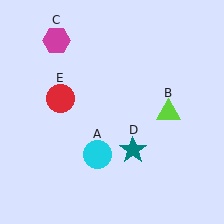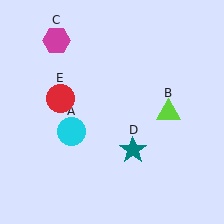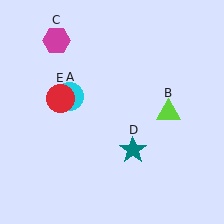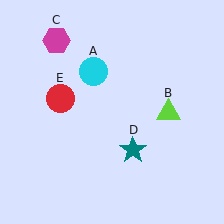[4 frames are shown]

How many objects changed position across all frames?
1 object changed position: cyan circle (object A).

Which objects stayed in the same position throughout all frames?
Lime triangle (object B) and magenta hexagon (object C) and teal star (object D) and red circle (object E) remained stationary.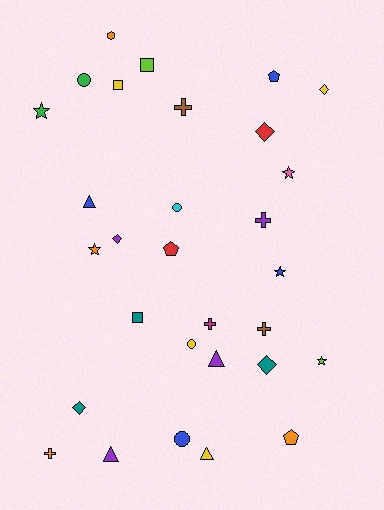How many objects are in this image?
There are 30 objects.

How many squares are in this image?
There are 3 squares.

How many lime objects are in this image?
There are 2 lime objects.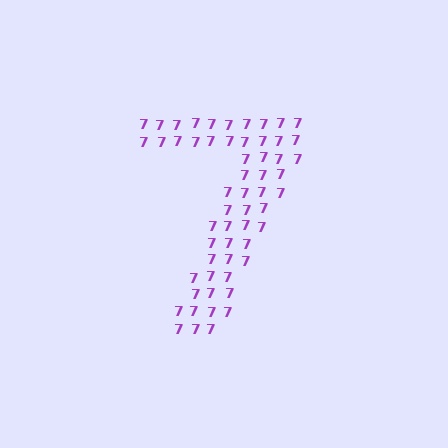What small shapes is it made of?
It is made of small digit 7's.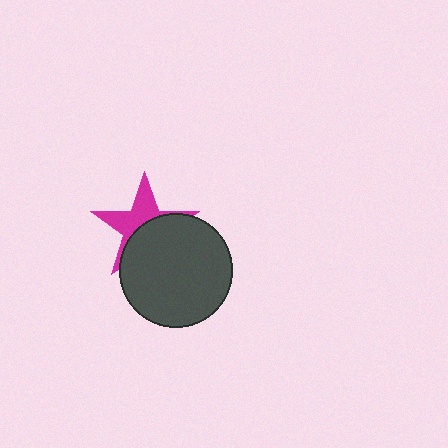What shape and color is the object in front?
The object in front is a dark gray circle.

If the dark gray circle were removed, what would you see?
You would see the complete magenta star.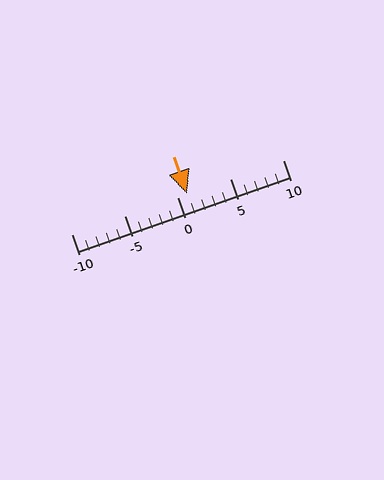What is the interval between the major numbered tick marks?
The major tick marks are spaced 5 units apart.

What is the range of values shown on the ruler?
The ruler shows values from -10 to 10.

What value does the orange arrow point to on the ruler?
The orange arrow points to approximately 1.